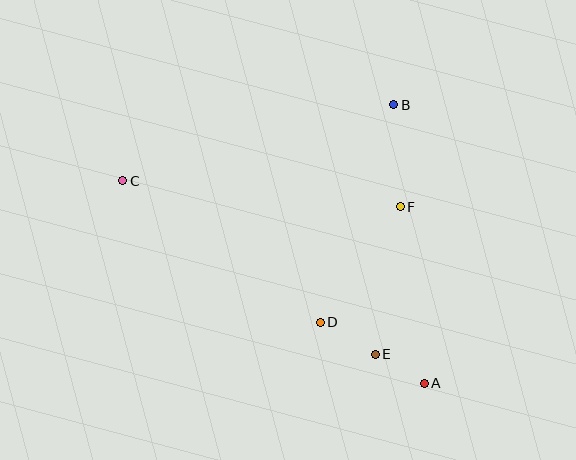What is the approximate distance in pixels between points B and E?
The distance between B and E is approximately 250 pixels.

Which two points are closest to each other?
Points A and E are closest to each other.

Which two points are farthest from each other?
Points A and C are farthest from each other.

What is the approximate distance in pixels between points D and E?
The distance between D and E is approximately 64 pixels.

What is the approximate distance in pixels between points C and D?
The distance between C and D is approximately 243 pixels.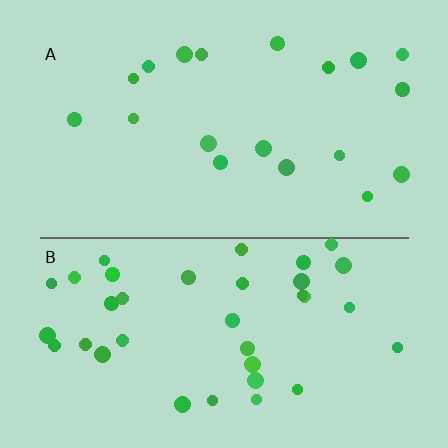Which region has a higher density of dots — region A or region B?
B (the bottom).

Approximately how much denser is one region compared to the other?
Approximately 2.0× — region B over region A.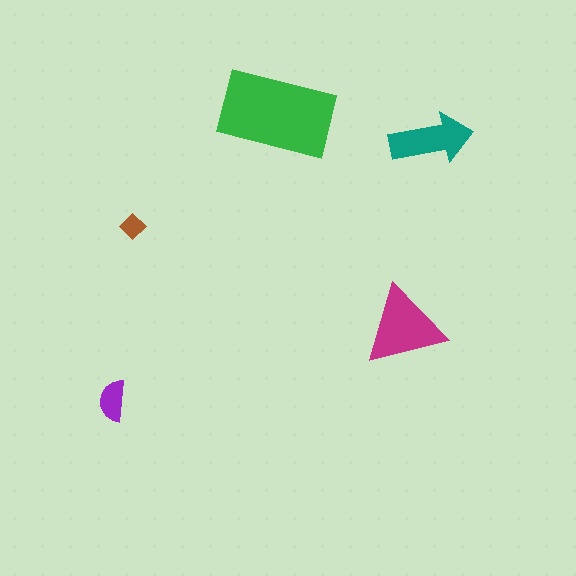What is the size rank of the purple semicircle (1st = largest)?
4th.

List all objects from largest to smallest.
The green rectangle, the magenta triangle, the teal arrow, the purple semicircle, the brown diamond.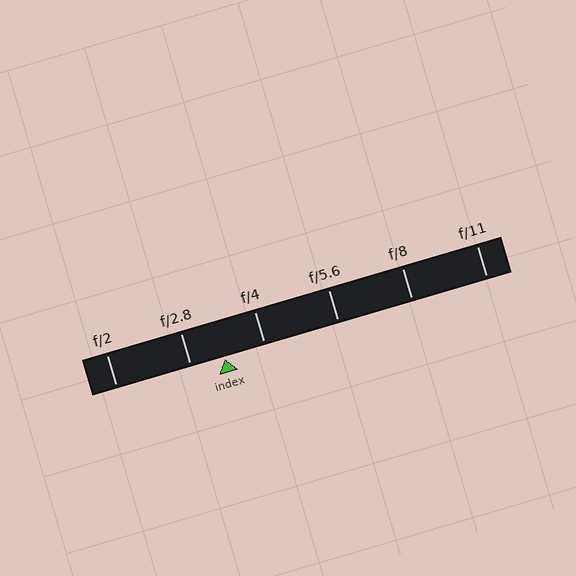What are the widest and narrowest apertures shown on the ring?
The widest aperture shown is f/2 and the narrowest is f/11.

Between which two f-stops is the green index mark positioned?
The index mark is between f/2.8 and f/4.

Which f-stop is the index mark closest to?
The index mark is closest to f/2.8.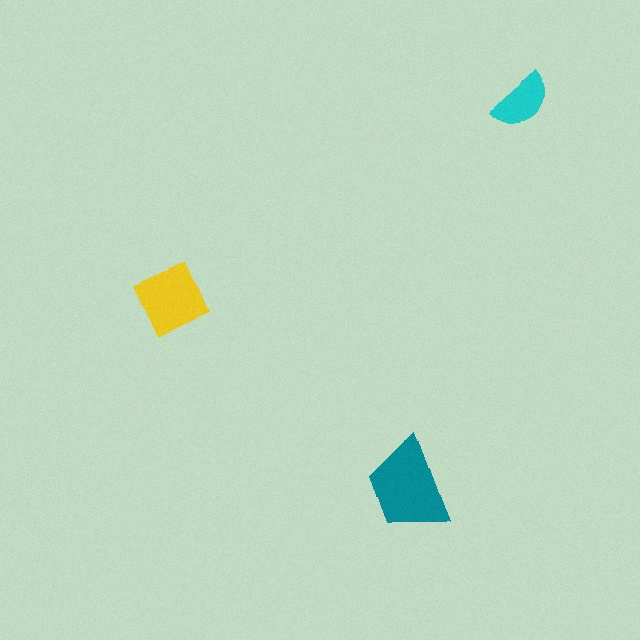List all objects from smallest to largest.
The cyan semicircle, the yellow square, the teal trapezoid.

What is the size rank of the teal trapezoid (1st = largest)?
1st.